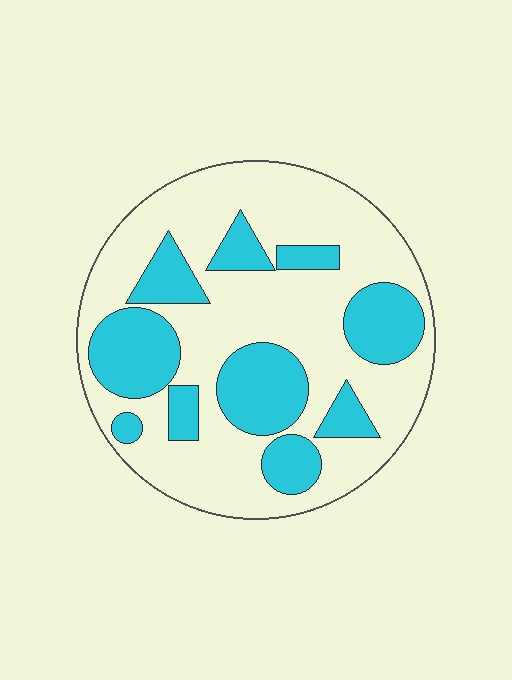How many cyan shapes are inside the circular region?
10.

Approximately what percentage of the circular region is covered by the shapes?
Approximately 35%.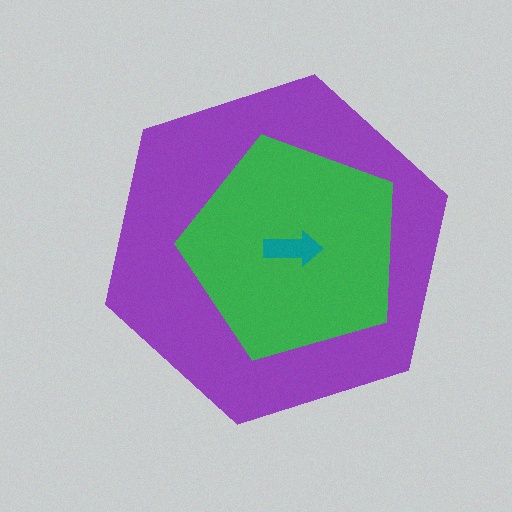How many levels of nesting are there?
3.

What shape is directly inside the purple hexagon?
The green pentagon.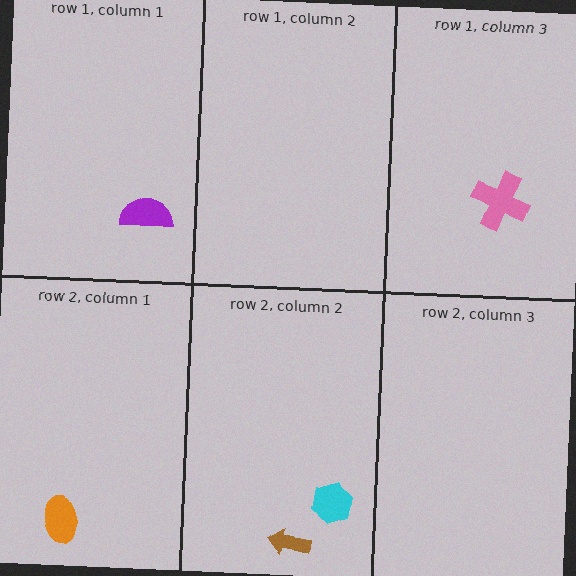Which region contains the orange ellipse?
The row 2, column 1 region.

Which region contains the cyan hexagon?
The row 2, column 2 region.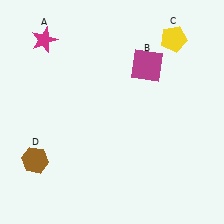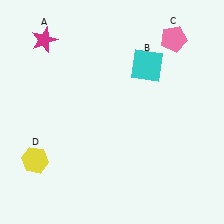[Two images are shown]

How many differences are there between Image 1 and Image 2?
There are 3 differences between the two images.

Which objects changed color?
B changed from magenta to cyan. C changed from yellow to pink. D changed from brown to yellow.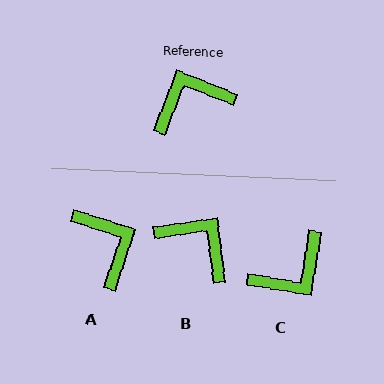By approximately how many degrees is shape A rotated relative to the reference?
Approximately 87 degrees clockwise.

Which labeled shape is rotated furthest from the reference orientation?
C, about 168 degrees away.